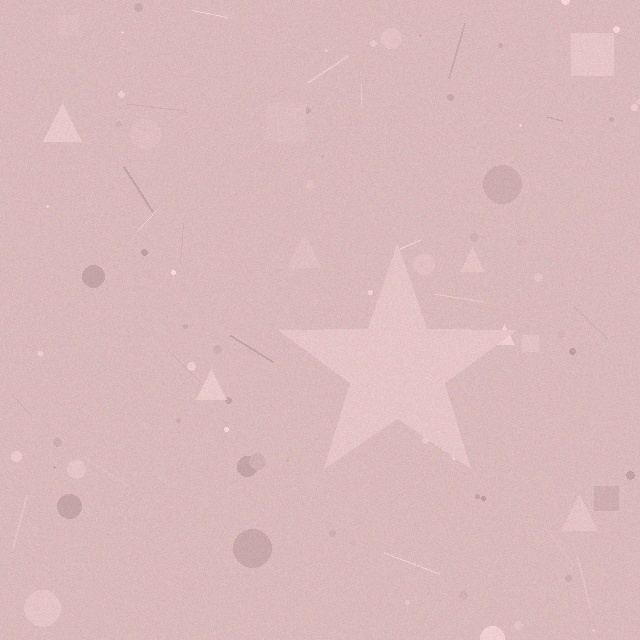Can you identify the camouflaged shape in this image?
The camouflaged shape is a star.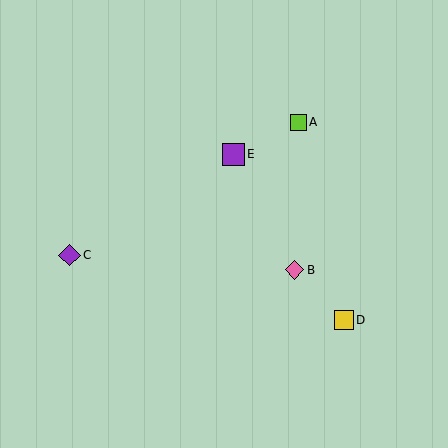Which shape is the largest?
The purple square (labeled E) is the largest.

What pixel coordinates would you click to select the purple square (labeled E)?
Click at (233, 154) to select the purple square E.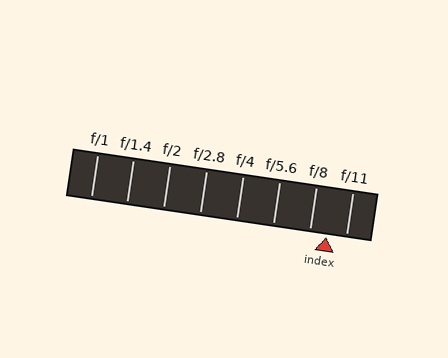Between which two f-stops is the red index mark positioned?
The index mark is between f/8 and f/11.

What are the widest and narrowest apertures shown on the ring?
The widest aperture shown is f/1 and the narrowest is f/11.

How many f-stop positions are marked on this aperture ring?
There are 8 f-stop positions marked.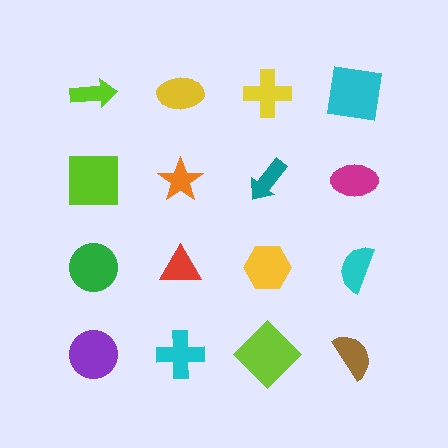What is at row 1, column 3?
A yellow cross.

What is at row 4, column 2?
A cyan cross.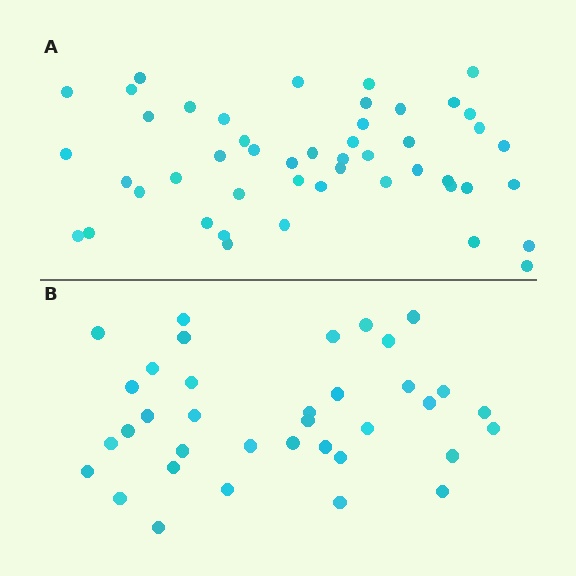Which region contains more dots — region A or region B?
Region A (the top region) has more dots.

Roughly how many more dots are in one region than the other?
Region A has roughly 12 or so more dots than region B.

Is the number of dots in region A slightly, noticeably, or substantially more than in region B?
Region A has noticeably more, but not dramatically so. The ratio is roughly 1.3 to 1.